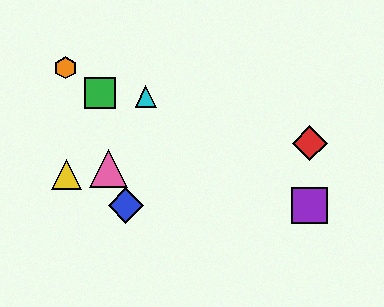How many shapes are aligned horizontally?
2 shapes (the blue diamond, the purple square) are aligned horizontally.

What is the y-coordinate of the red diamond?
The red diamond is at y≈143.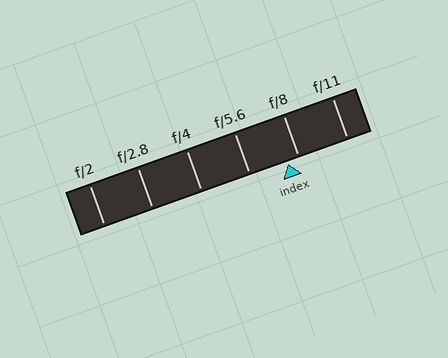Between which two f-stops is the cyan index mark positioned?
The index mark is between f/5.6 and f/8.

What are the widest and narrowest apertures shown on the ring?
The widest aperture shown is f/2 and the narrowest is f/11.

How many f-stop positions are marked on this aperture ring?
There are 6 f-stop positions marked.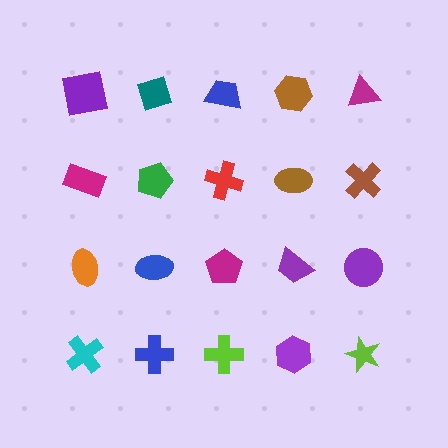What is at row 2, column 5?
A brown cross.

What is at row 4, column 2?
A blue cross.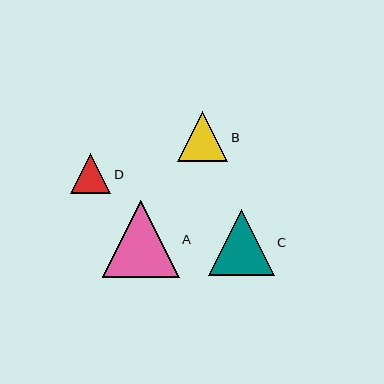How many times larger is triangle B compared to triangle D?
Triangle B is approximately 1.3 times the size of triangle D.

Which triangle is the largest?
Triangle A is the largest with a size of approximately 77 pixels.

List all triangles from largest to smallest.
From largest to smallest: A, C, B, D.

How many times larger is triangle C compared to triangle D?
Triangle C is approximately 1.7 times the size of triangle D.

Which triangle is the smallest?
Triangle D is the smallest with a size of approximately 40 pixels.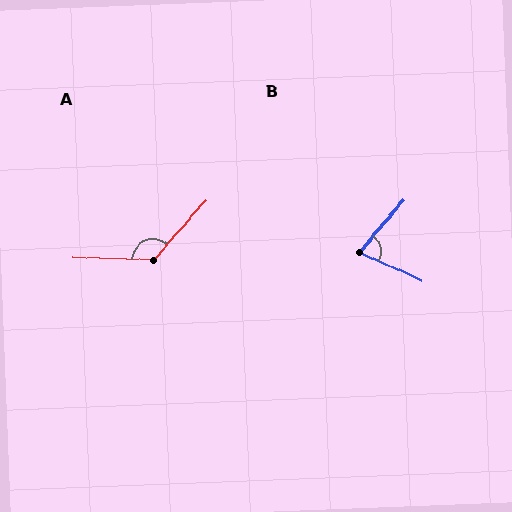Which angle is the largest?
A, at approximately 130 degrees.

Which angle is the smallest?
B, at approximately 73 degrees.